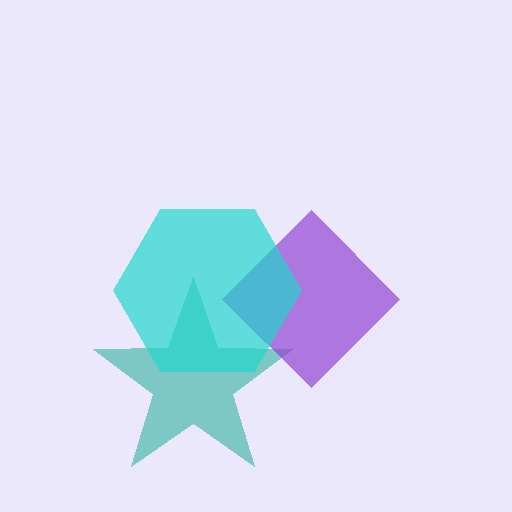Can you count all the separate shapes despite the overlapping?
Yes, there are 3 separate shapes.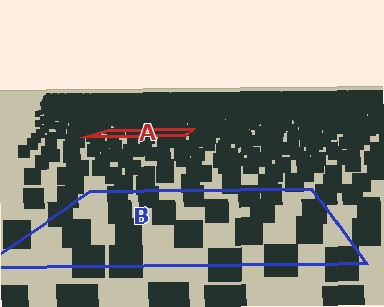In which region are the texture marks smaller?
The texture marks are smaller in region A, because it is farther away.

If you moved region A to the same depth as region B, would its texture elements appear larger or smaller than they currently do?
They would appear larger. At a closer depth, the same texture elements are projected at a bigger on-screen size.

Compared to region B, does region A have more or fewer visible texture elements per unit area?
Region A has more texture elements per unit area — they are packed more densely because it is farther away.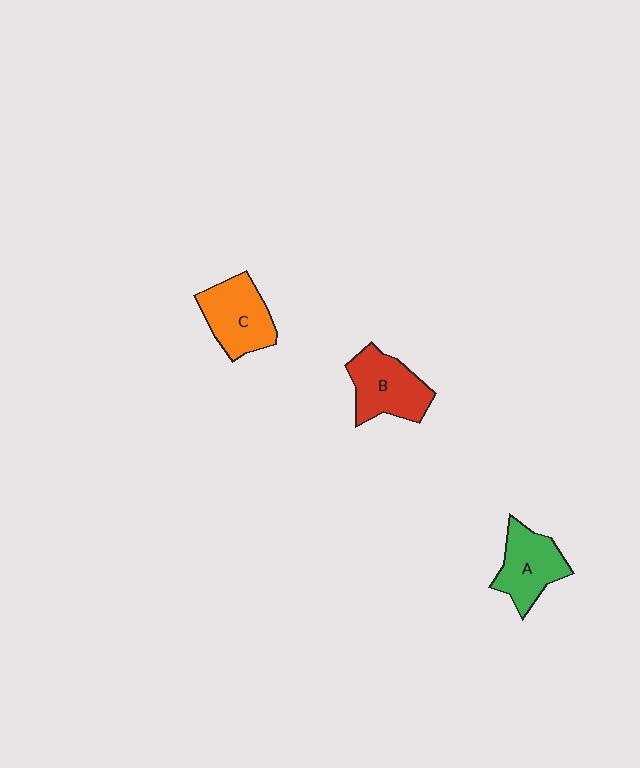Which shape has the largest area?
Shape B (red).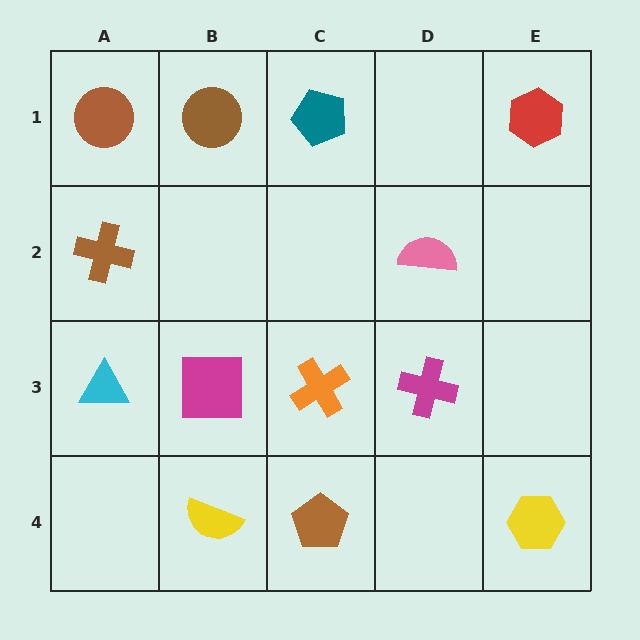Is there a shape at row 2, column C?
No, that cell is empty.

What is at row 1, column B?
A brown circle.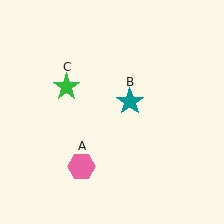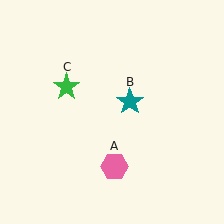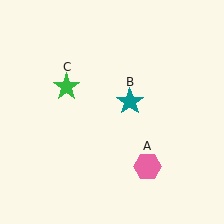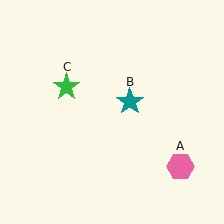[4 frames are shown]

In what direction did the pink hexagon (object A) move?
The pink hexagon (object A) moved right.